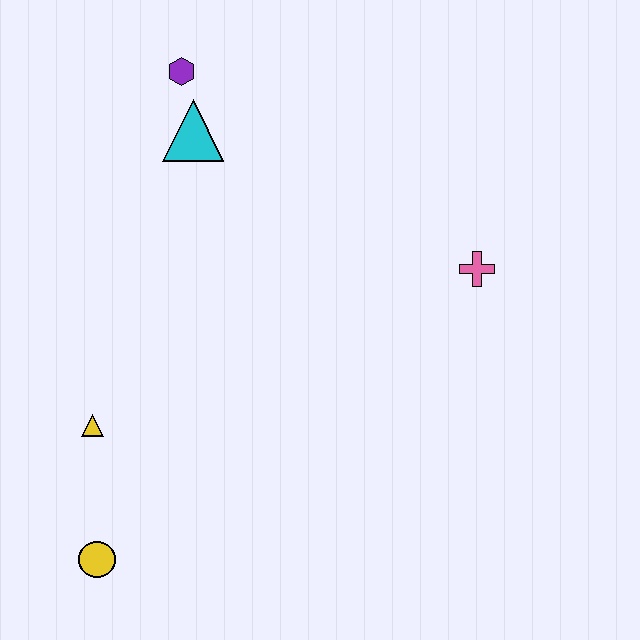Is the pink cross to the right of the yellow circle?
Yes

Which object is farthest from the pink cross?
The yellow circle is farthest from the pink cross.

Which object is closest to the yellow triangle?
The yellow circle is closest to the yellow triangle.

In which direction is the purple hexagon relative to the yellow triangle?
The purple hexagon is above the yellow triangle.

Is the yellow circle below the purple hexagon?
Yes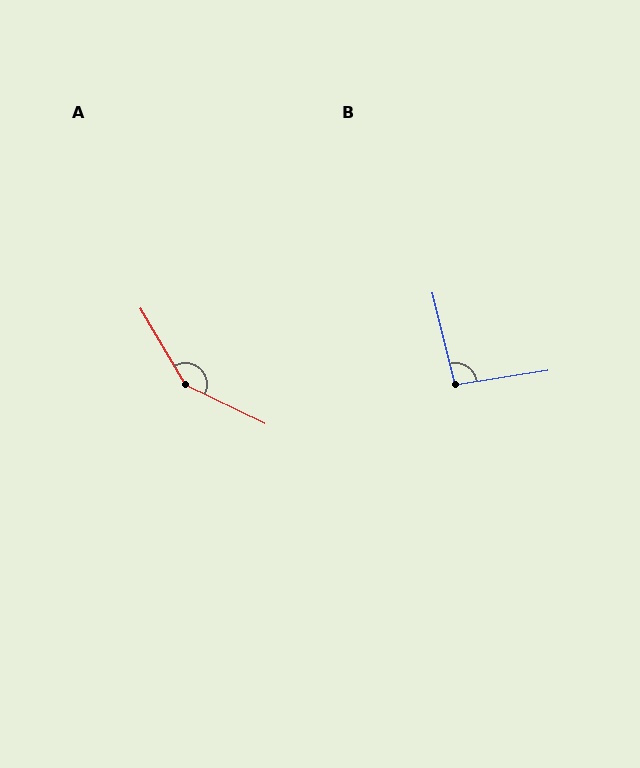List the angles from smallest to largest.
B (95°), A (146°).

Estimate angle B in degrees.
Approximately 95 degrees.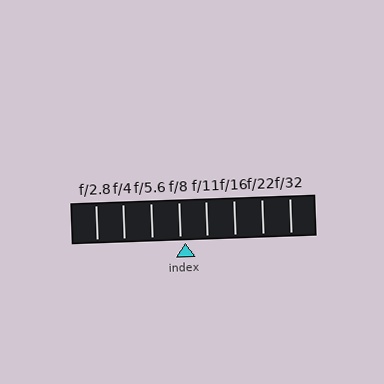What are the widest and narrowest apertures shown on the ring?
The widest aperture shown is f/2.8 and the narrowest is f/32.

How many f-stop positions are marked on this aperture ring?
There are 8 f-stop positions marked.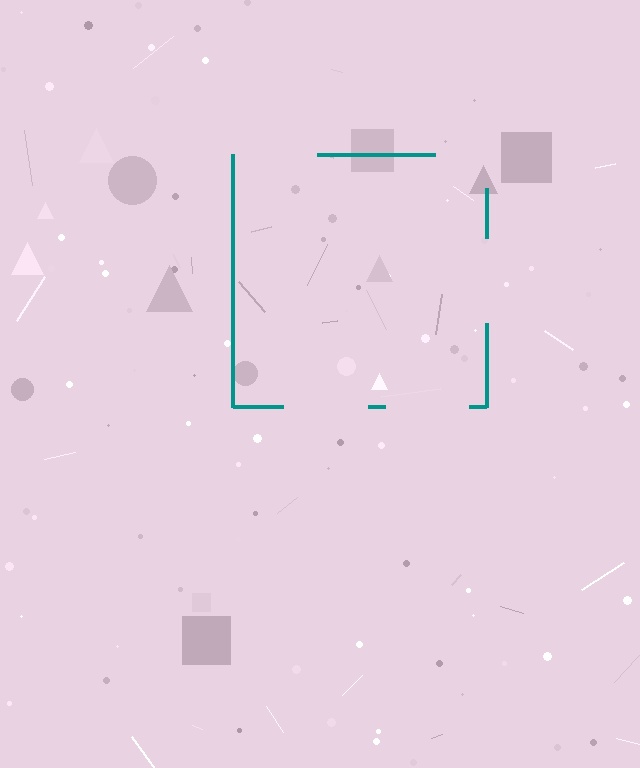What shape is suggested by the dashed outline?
The dashed outline suggests a square.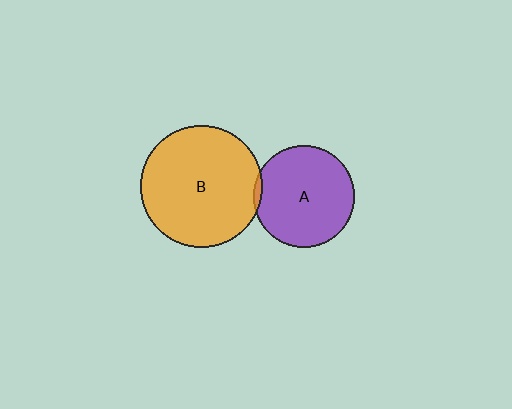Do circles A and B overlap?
Yes.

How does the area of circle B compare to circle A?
Approximately 1.5 times.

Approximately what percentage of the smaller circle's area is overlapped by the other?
Approximately 5%.